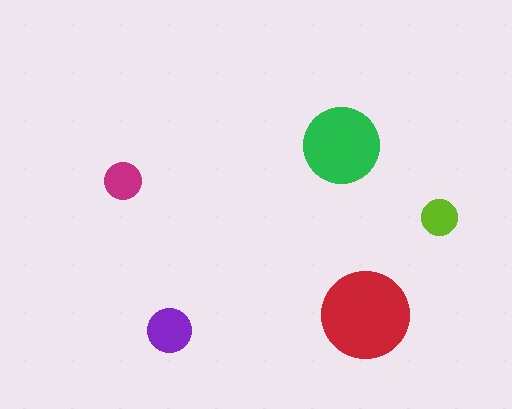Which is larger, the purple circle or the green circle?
The green one.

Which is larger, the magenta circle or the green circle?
The green one.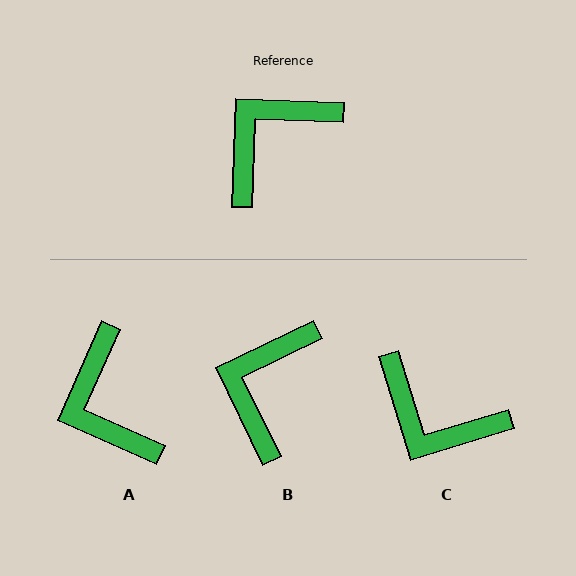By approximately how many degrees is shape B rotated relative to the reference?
Approximately 28 degrees counter-clockwise.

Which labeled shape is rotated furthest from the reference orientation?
C, about 109 degrees away.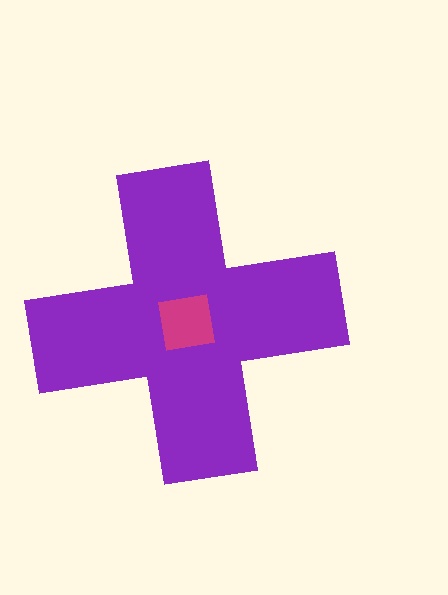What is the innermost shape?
The magenta square.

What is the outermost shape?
The purple cross.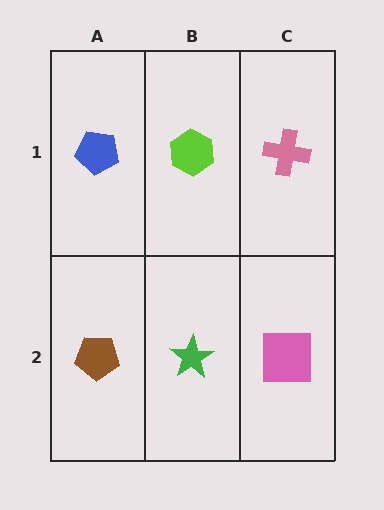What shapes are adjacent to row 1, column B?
A green star (row 2, column B), a blue pentagon (row 1, column A), a pink cross (row 1, column C).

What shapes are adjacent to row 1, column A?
A brown pentagon (row 2, column A), a lime hexagon (row 1, column B).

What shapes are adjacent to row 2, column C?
A pink cross (row 1, column C), a green star (row 2, column B).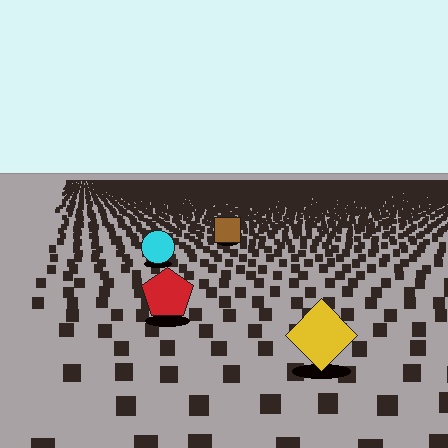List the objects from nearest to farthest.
From nearest to farthest: the yellow diamond, the red pentagon, the cyan circle, the brown square.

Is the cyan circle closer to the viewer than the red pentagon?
No. The red pentagon is closer — you can tell from the texture gradient: the ground texture is coarser near it.